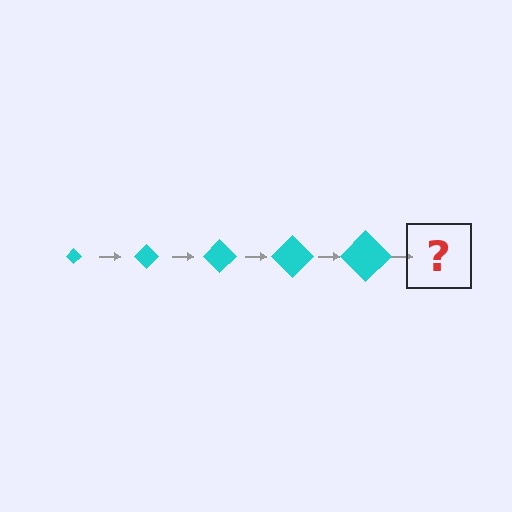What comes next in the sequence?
The next element should be a cyan diamond, larger than the previous one.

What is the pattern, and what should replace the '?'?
The pattern is that the diamond gets progressively larger each step. The '?' should be a cyan diamond, larger than the previous one.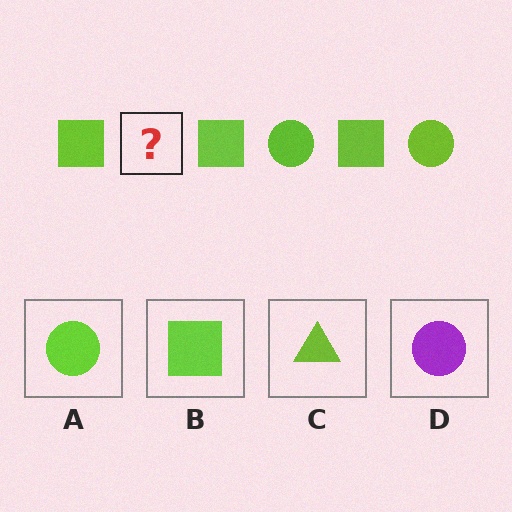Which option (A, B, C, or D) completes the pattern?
A.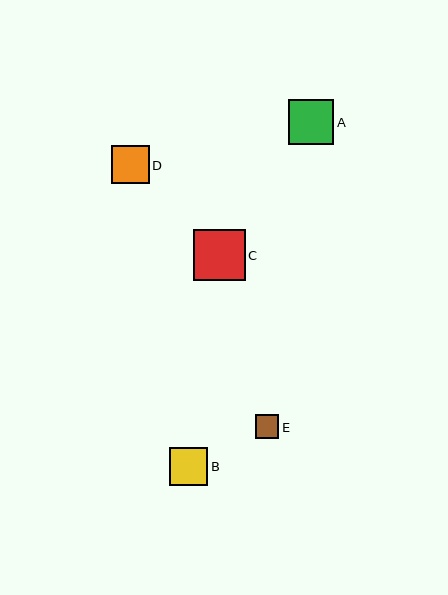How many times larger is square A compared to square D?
Square A is approximately 1.2 times the size of square D.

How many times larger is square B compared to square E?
Square B is approximately 1.6 times the size of square E.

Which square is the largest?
Square C is the largest with a size of approximately 51 pixels.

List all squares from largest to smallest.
From largest to smallest: C, A, B, D, E.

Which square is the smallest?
Square E is the smallest with a size of approximately 23 pixels.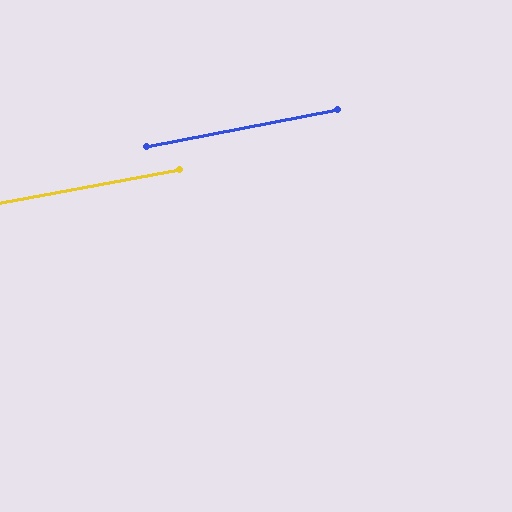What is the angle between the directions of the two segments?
Approximately 0 degrees.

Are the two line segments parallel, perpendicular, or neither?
Parallel — their directions differ by only 0.2°.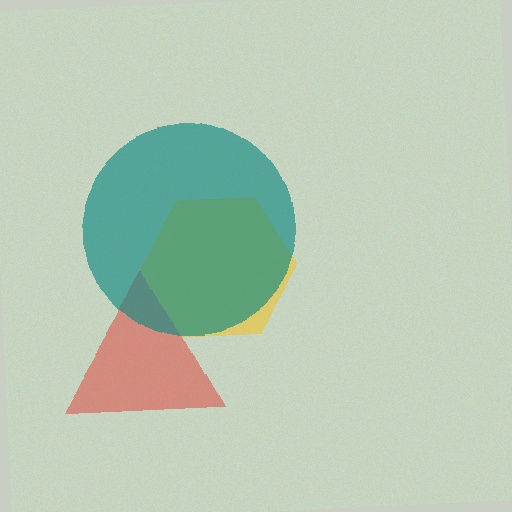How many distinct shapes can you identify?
There are 3 distinct shapes: a yellow hexagon, a red triangle, a teal circle.